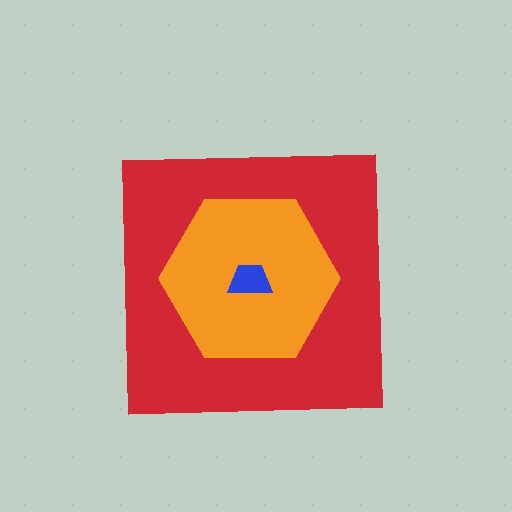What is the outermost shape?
The red square.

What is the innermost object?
The blue trapezoid.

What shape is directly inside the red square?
The orange hexagon.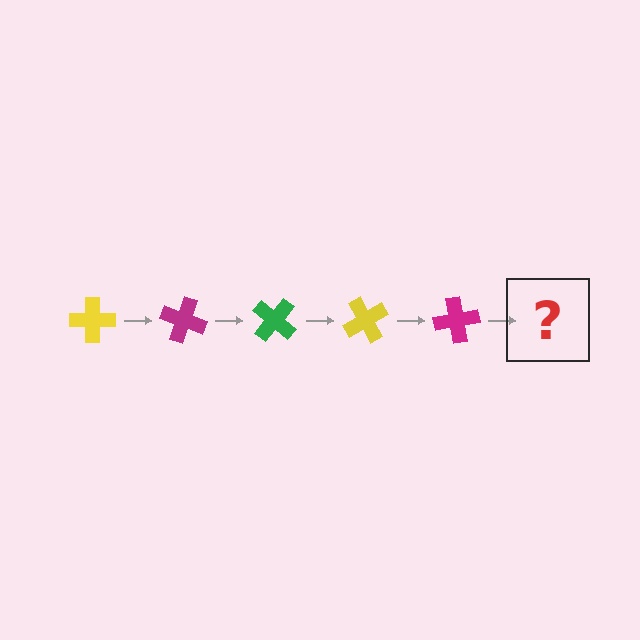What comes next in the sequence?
The next element should be a green cross, rotated 100 degrees from the start.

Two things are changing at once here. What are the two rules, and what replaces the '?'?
The two rules are that it rotates 20 degrees each step and the color cycles through yellow, magenta, and green. The '?' should be a green cross, rotated 100 degrees from the start.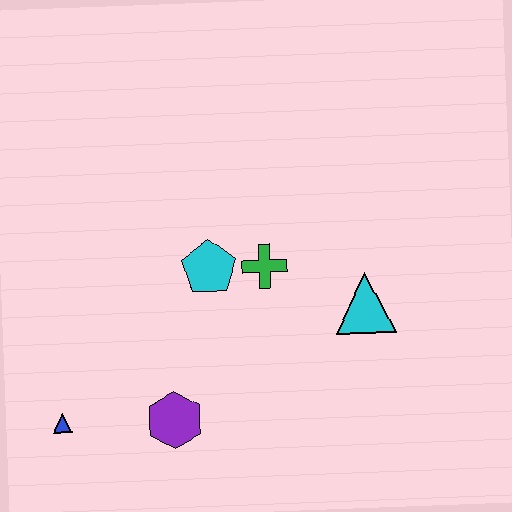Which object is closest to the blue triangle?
The purple hexagon is closest to the blue triangle.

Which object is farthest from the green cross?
The blue triangle is farthest from the green cross.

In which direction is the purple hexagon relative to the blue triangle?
The purple hexagon is to the right of the blue triangle.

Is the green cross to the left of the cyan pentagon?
No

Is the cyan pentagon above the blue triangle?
Yes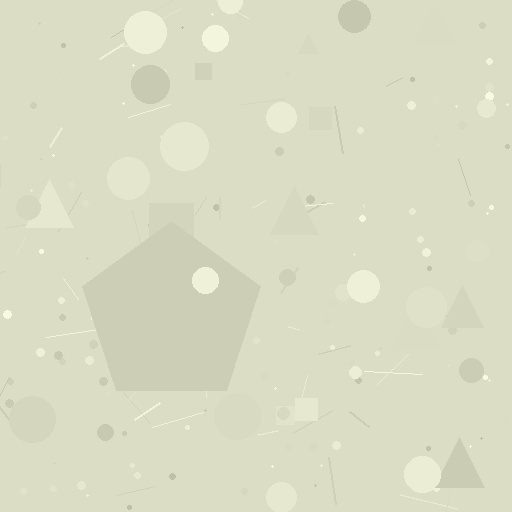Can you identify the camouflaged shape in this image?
The camouflaged shape is a pentagon.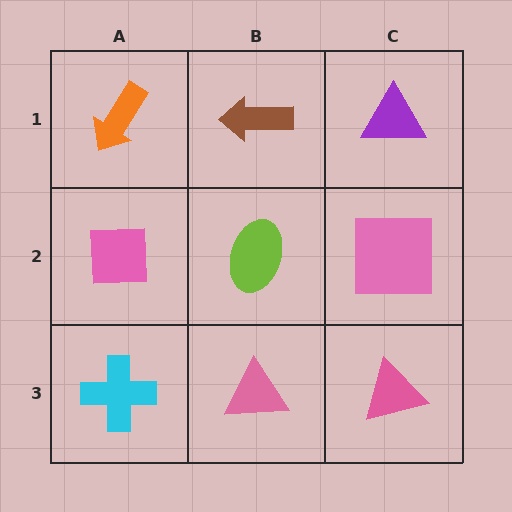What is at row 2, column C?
A pink square.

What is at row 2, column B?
A lime ellipse.